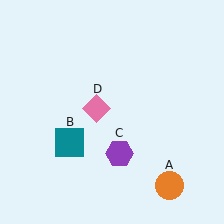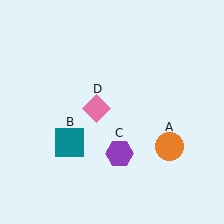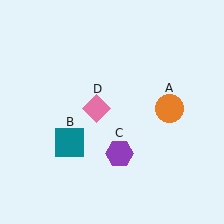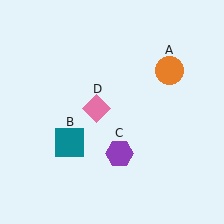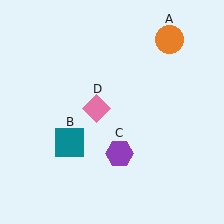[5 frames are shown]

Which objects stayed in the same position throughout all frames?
Teal square (object B) and purple hexagon (object C) and pink diamond (object D) remained stationary.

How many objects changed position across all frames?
1 object changed position: orange circle (object A).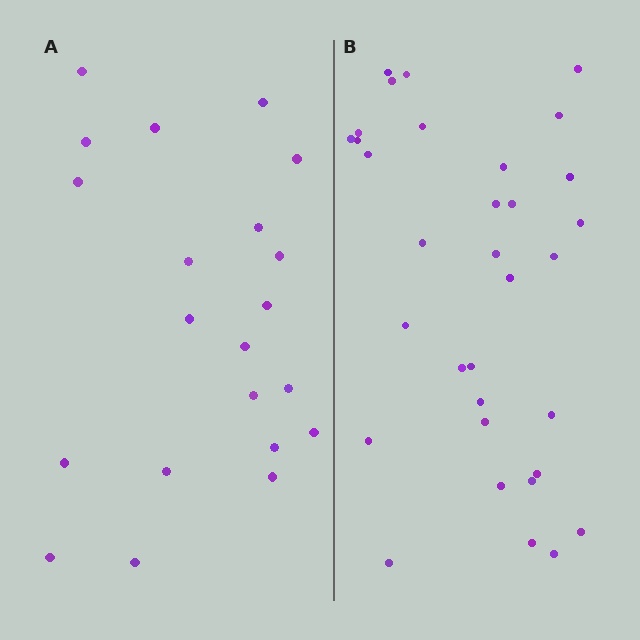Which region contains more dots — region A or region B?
Region B (the right region) has more dots.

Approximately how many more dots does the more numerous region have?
Region B has roughly 12 or so more dots than region A.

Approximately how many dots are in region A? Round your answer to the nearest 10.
About 20 dots. (The exact count is 21, which rounds to 20.)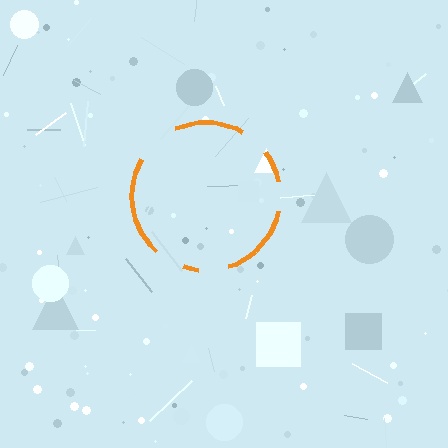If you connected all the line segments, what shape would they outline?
They would outline a circle.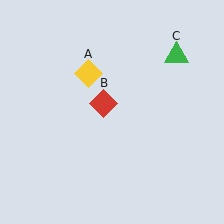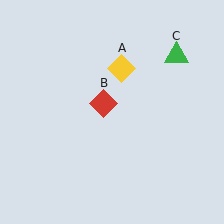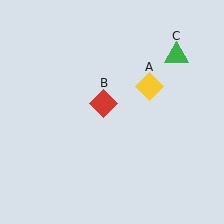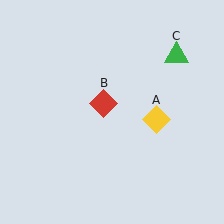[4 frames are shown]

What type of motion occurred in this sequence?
The yellow diamond (object A) rotated clockwise around the center of the scene.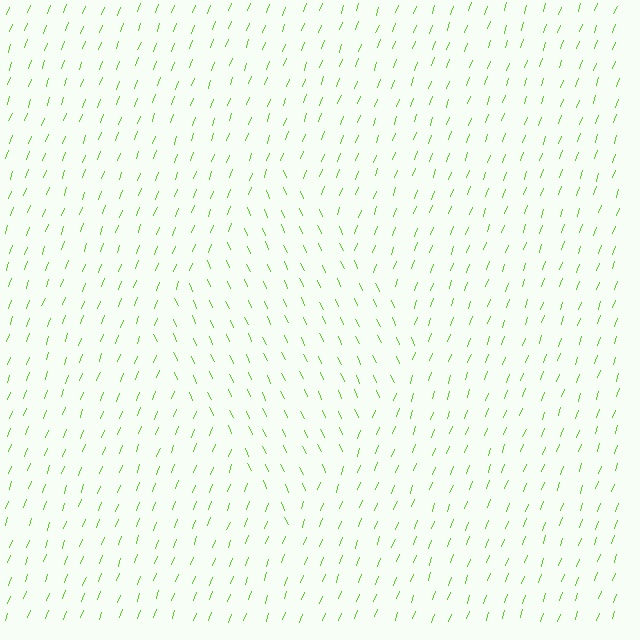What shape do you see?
I see a diamond.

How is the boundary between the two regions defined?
The boundary is defined purely by a change in line orientation (approximately 45 degrees difference). All lines are the same color and thickness.